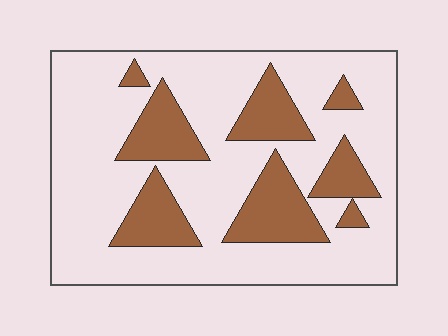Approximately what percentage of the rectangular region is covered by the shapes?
Approximately 25%.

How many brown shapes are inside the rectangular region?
8.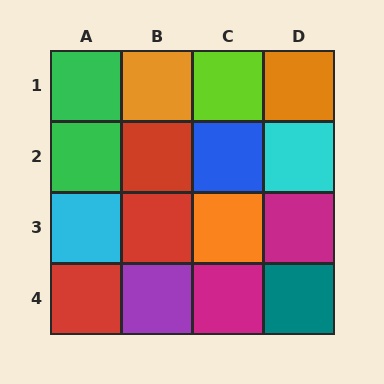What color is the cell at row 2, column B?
Red.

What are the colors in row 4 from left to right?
Red, purple, magenta, teal.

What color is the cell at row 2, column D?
Cyan.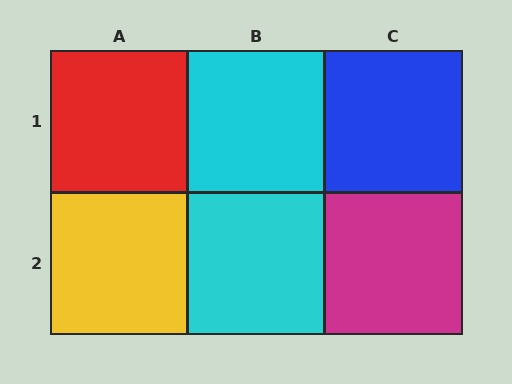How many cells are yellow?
1 cell is yellow.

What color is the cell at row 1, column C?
Blue.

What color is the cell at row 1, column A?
Red.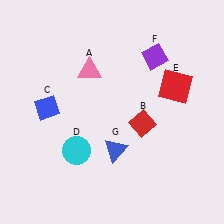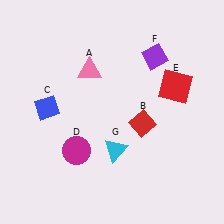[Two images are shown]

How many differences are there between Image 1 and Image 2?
There are 2 differences between the two images.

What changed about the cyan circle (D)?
In Image 1, D is cyan. In Image 2, it changed to magenta.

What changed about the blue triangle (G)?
In Image 1, G is blue. In Image 2, it changed to cyan.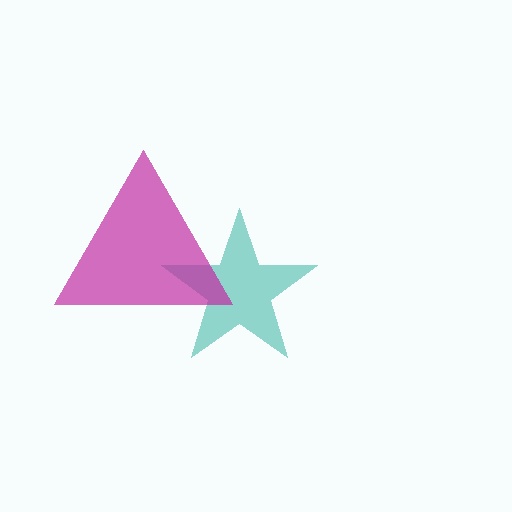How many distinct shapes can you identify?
There are 2 distinct shapes: a teal star, a magenta triangle.